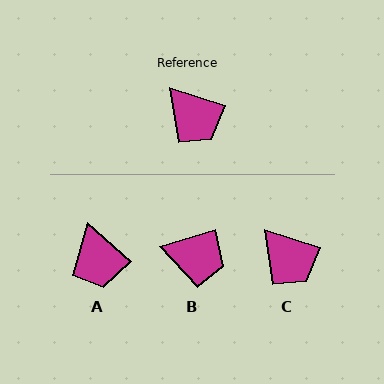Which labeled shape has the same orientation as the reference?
C.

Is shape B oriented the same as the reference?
No, it is off by about 34 degrees.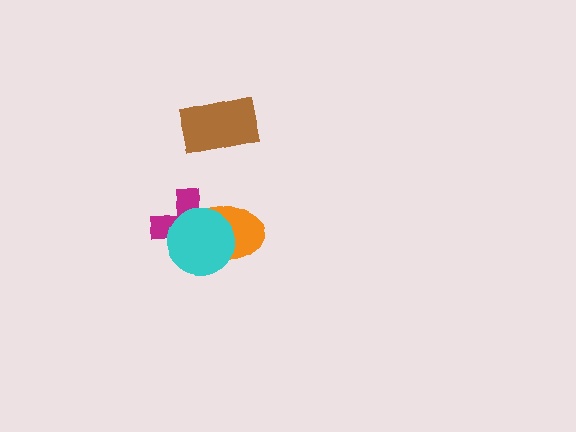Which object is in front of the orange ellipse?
The cyan circle is in front of the orange ellipse.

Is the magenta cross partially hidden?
Yes, it is partially covered by another shape.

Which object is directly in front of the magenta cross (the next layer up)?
The orange ellipse is directly in front of the magenta cross.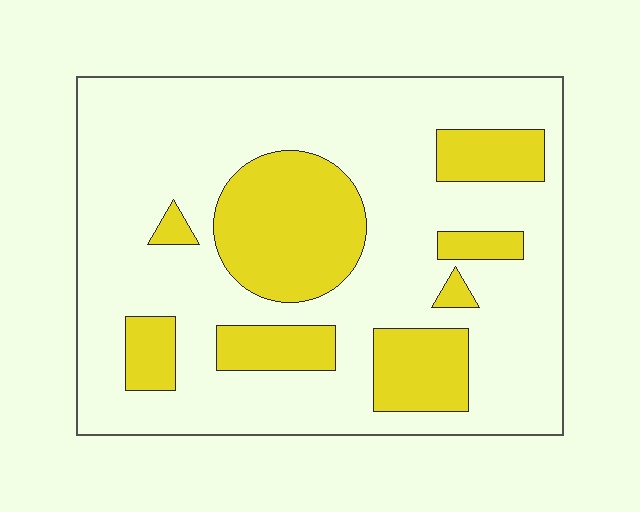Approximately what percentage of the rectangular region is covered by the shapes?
Approximately 25%.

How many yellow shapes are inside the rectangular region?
8.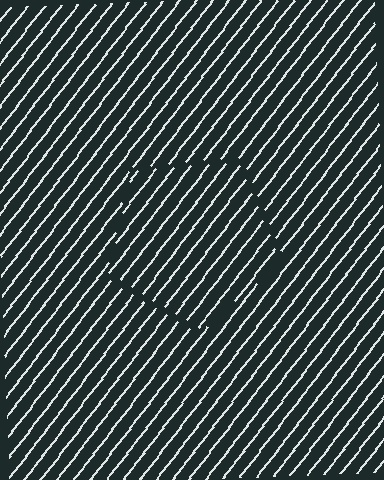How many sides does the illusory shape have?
5 sides — the line-ends trace a pentagon.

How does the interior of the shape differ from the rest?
The interior of the shape contains the same grating, shifted by half a period — the contour is defined by the phase discontinuity where line-ends from the inner and outer gratings abut.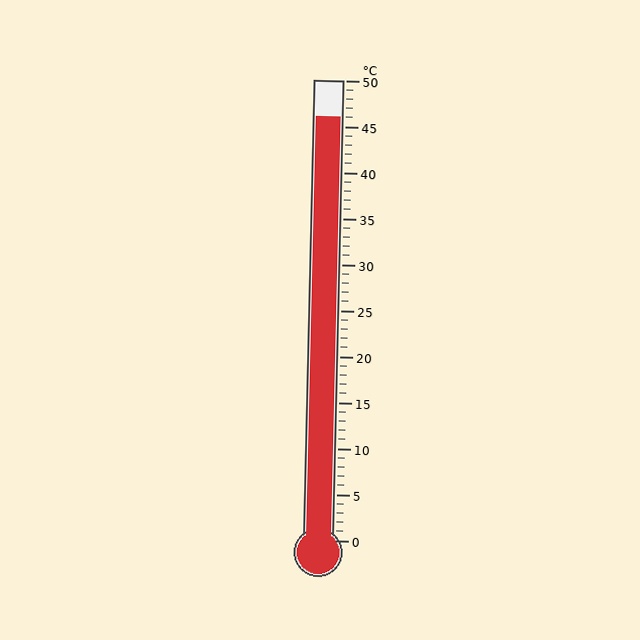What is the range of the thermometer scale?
The thermometer scale ranges from 0°C to 50°C.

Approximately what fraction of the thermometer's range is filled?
The thermometer is filled to approximately 90% of its range.